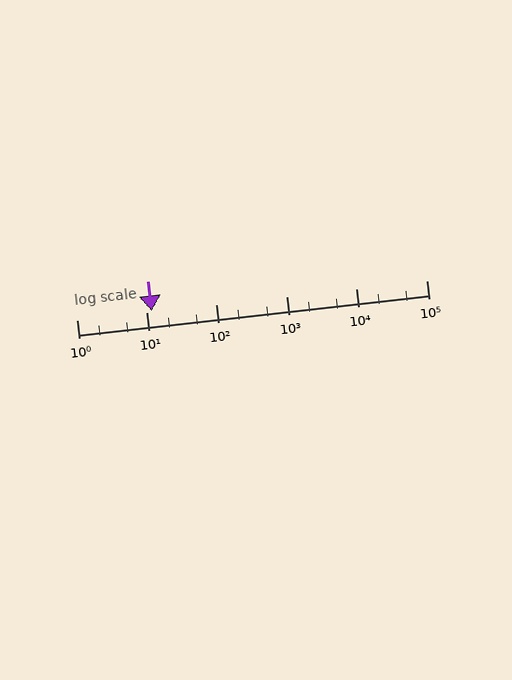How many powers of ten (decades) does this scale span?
The scale spans 5 decades, from 1 to 100000.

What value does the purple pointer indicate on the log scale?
The pointer indicates approximately 12.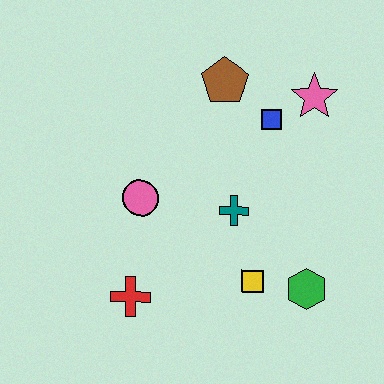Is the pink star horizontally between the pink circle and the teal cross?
No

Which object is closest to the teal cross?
The yellow square is closest to the teal cross.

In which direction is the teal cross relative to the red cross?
The teal cross is to the right of the red cross.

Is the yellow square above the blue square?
No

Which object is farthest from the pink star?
The red cross is farthest from the pink star.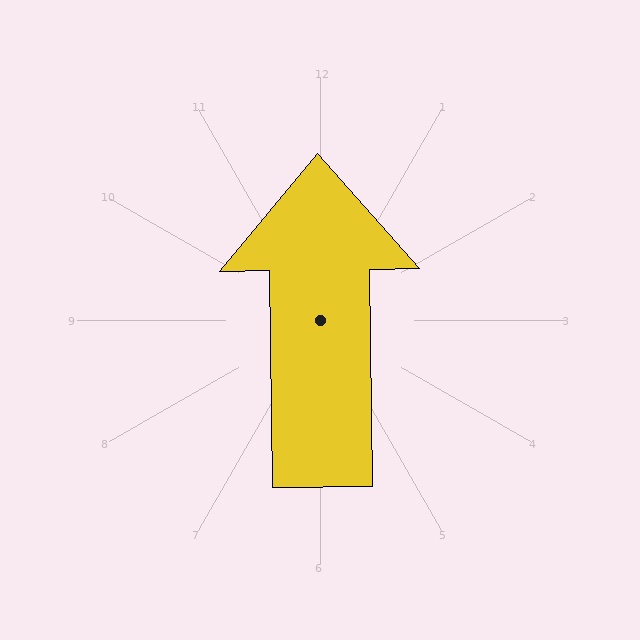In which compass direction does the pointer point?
North.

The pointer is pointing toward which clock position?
Roughly 12 o'clock.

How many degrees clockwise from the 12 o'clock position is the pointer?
Approximately 359 degrees.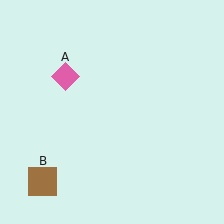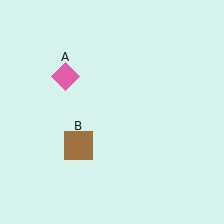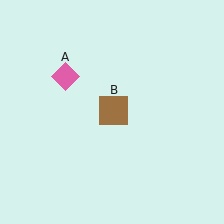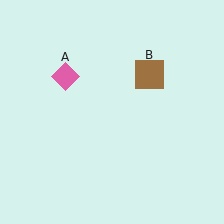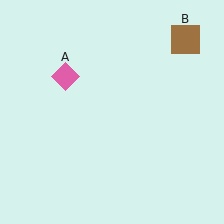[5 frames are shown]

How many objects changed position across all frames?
1 object changed position: brown square (object B).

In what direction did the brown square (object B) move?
The brown square (object B) moved up and to the right.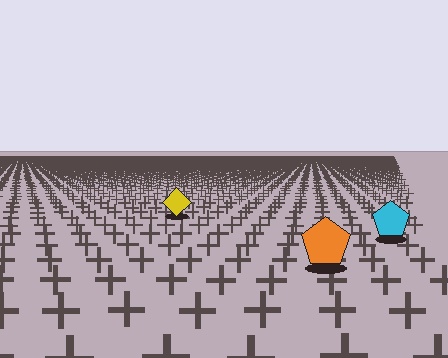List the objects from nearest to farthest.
From nearest to farthest: the orange pentagon, the cyan pentagon, the yellow diamond.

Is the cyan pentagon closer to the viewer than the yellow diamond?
Yes. The cyan pentagon is closer — you can tell from the texture gradient: the ground texture is coarser near it.